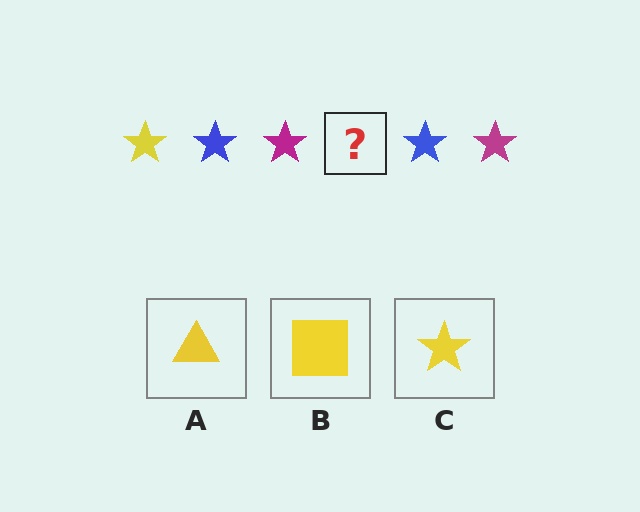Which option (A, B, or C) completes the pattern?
C.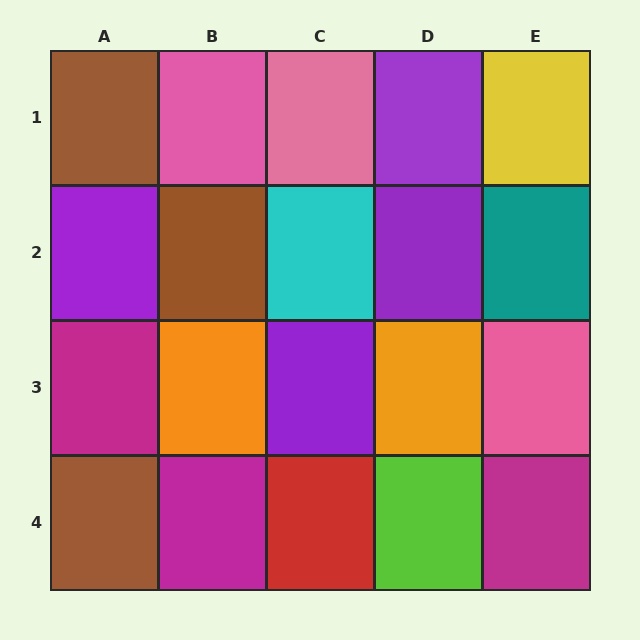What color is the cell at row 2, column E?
Teal.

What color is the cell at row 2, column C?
Cyan.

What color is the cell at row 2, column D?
Purple.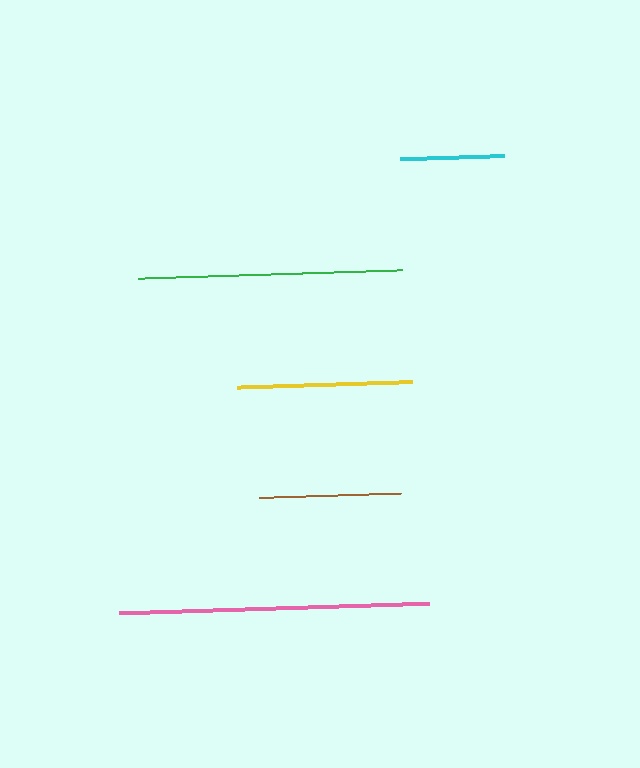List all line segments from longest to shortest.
From longest to shortest: pink, green, yellow, brown, cyan.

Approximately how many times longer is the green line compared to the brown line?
The green line is approximately 1.9 times the length of the brown line.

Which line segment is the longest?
The pink line is the longest at approximately 310 pixels.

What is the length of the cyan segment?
The cyan segment is approximately 104 pixels long.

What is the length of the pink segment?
The pink segment is approximately 310 pixels long.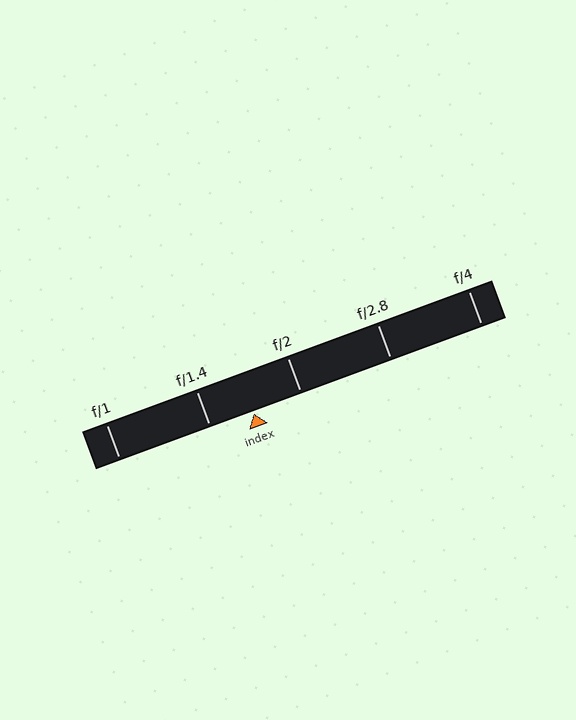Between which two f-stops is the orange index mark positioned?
The index mark is between f/1.4 and f/2.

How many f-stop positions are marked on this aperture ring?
There are 5 f-stop positions marked.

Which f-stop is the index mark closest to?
The index mark is closest to f/1.4.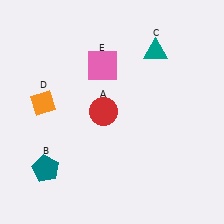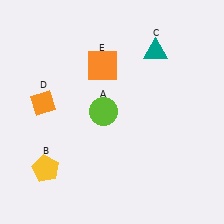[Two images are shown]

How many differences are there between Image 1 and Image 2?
There are 3 differences between the two images.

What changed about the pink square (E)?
In Image 1, E is pink. In Image 2, it changed to orange.